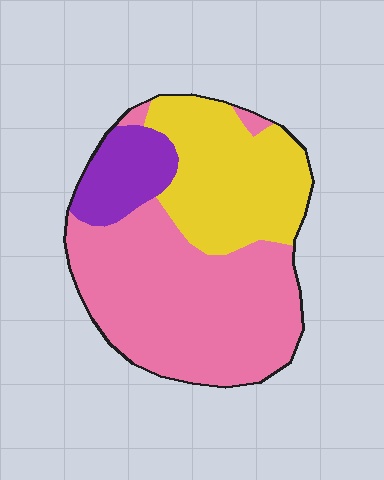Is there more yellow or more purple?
Yellow.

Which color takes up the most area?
Pink, at roughly 55%.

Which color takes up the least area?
Purple, at roughly 15%.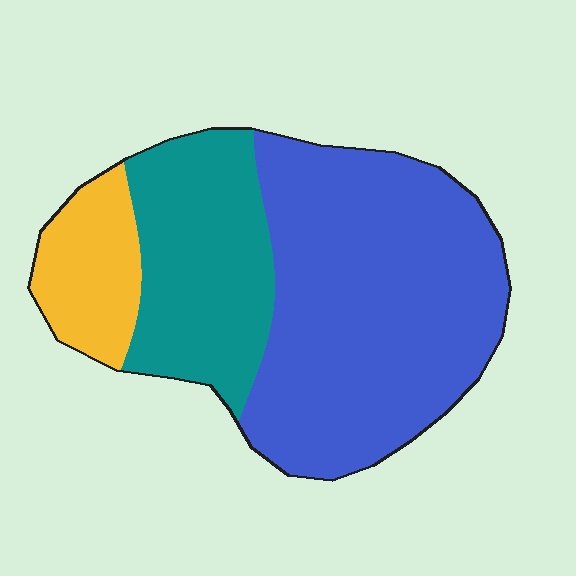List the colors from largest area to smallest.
From largest to smallest: blue, teal, yellow.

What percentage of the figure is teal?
Teal covers roughly 30% of the figure.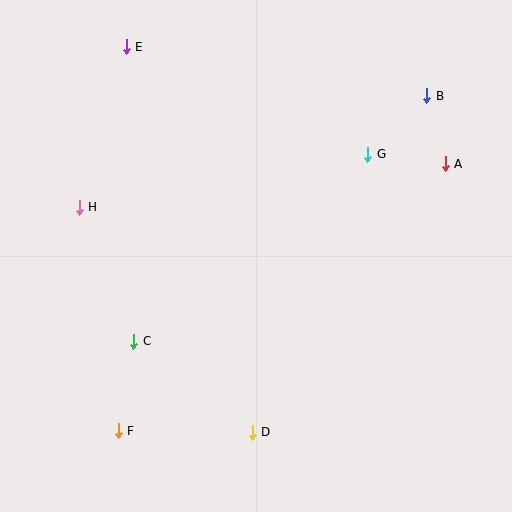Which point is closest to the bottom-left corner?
Point F is closest to the bottom-left corner.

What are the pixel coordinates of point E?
Point E is at (126, 47).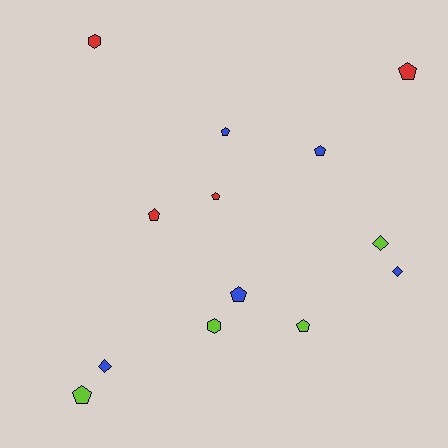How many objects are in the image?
There are 13 objects.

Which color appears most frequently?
Blue, with 5 objects.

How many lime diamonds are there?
There is 1 lime diamond.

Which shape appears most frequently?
Pentagon, with 8 objects.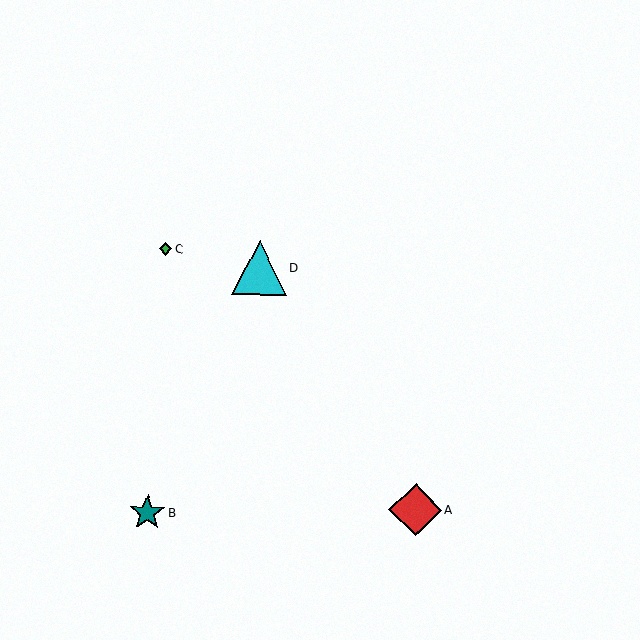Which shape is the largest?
The cyan triangle (labeled D) is the largest.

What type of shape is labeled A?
Shape A is a red diamond.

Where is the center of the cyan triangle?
The center of the cyan triangle is at (259, 268).